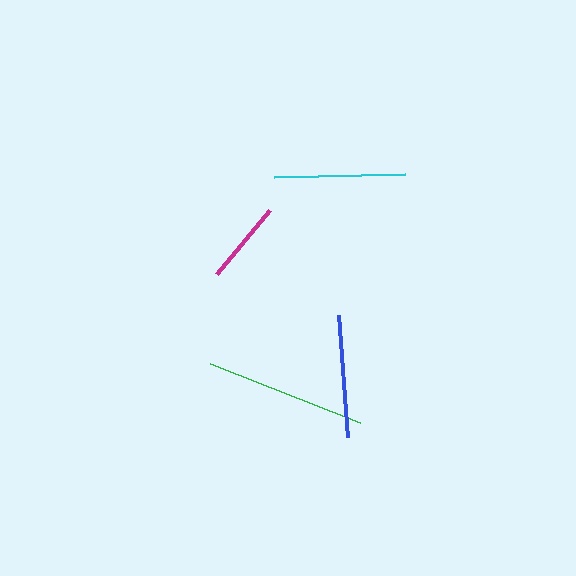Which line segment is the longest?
The green line is the longest at approximately 161 pixels.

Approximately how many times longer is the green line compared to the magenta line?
The green line is approximately 1.9 times the length of the magenta line.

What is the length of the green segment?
The green segment is approximately 161 pixels long.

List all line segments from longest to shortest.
From longest to shortest: green, cyan, blue, magenta.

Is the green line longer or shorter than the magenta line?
The green line is longer than the magenta line.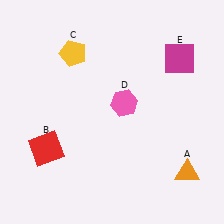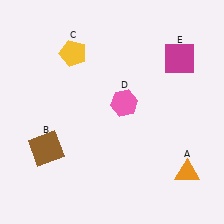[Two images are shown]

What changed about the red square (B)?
In Image 1, B is red. In Image 2, it changed to brown.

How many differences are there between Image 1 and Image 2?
There is 1 difference between the two images.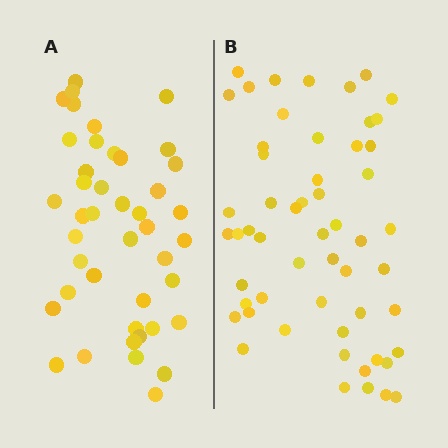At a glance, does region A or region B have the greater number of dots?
Region B (the right region) has more dots.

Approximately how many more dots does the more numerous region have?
Region B has roughly 12 or so more dots than region A.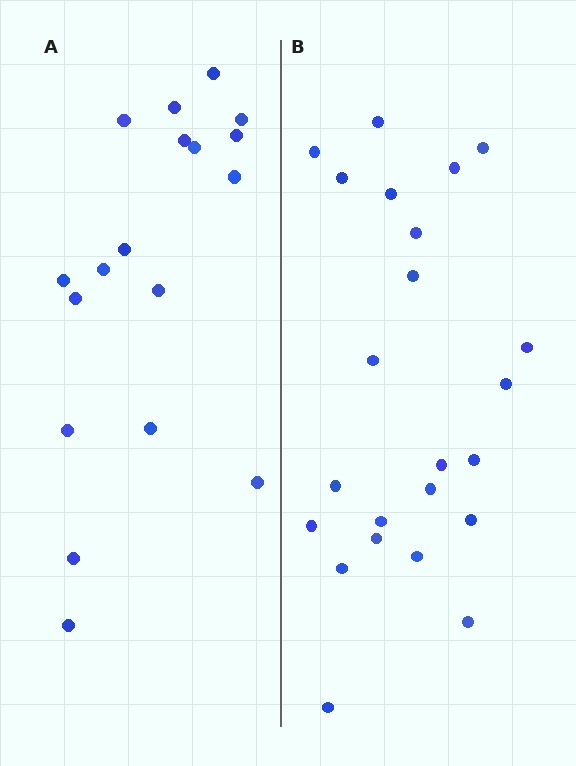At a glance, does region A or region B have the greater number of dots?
Region B (the right region) has more dots.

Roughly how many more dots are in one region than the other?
Region B has about 5 more dots than region A.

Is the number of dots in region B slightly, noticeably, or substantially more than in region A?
Region B has noticeably more, but not dramatically so. The ratio is roughly 1.3 to 1.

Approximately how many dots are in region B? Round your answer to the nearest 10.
About 20 dots. (The exact count is 23, which rounds to 20.)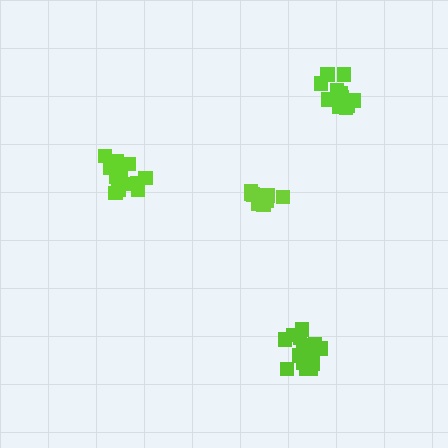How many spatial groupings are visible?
There are 4 spatial groupings.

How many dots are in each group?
Group 1: 12 dots, Group 2: 17 dots, Group 3: 16 dots, Group 4: 16 dots (61 total).